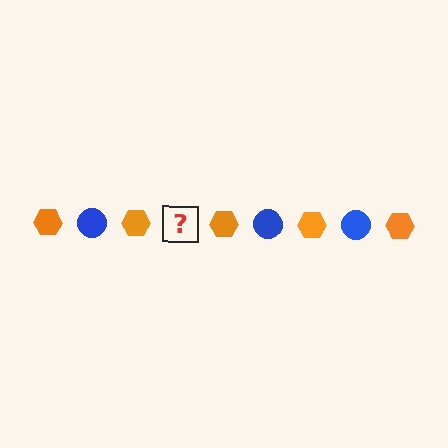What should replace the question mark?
The question mark should be replaced with a blue circle.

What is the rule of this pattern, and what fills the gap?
The rule is that the pattern alternates between orange hexagon and blue circle. The gap should be filled with a blue circle.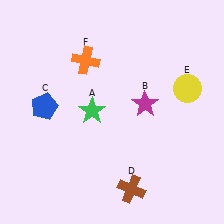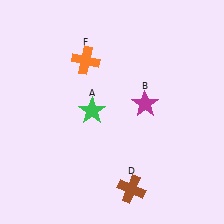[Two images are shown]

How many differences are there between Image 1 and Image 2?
There are 2 differences between the two images.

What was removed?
The blue pentagon (C), the yellow circle (E) were removed in Image 2.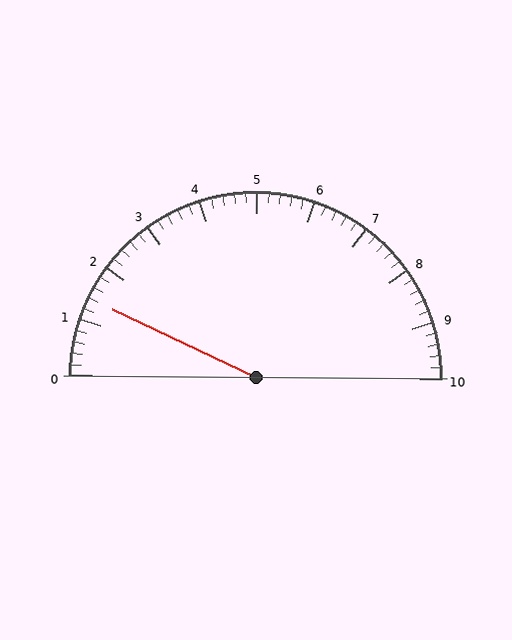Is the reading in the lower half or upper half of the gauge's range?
The reading is in the lower half of the range (0 to 10).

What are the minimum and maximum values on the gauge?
The gauge ranges from 0 to 10.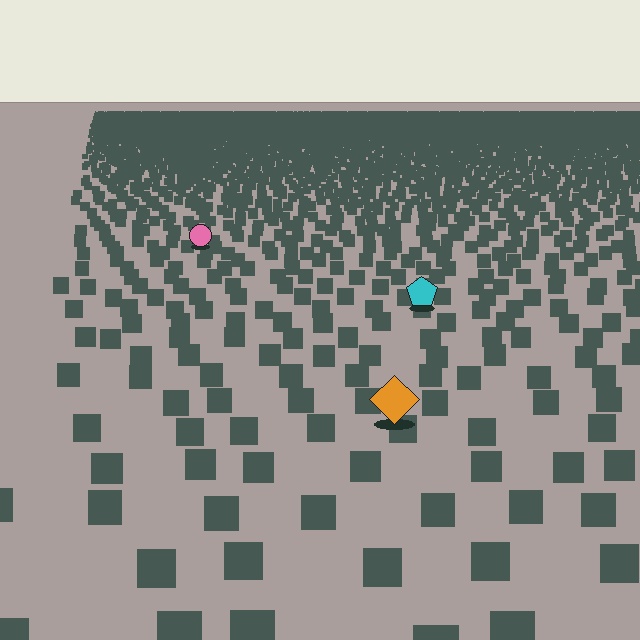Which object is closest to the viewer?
The orange diamond is closest. The texture marks near it are larger and more spread out.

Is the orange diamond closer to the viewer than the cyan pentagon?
Yes. The orange diamond is closer — you can tell from the texture gradient: the ground texture is coarser near it.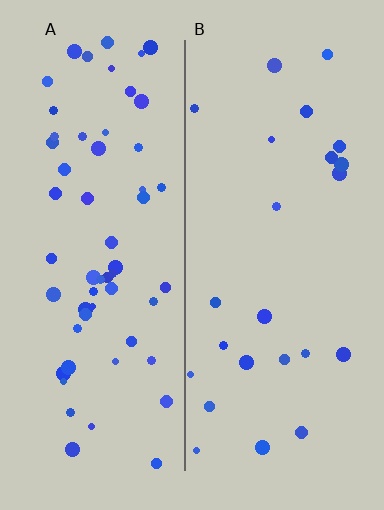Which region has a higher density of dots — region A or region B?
A (the left).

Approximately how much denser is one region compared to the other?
Approximately 2.5× — region A over region B.